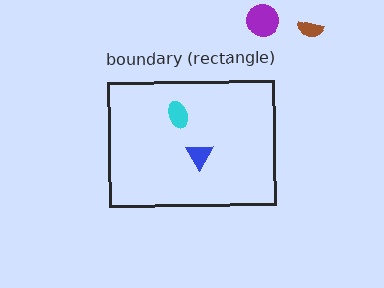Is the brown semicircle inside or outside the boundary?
Outside.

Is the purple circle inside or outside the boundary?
Outside.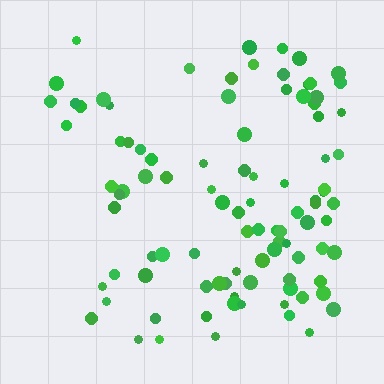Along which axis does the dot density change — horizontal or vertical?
Horizontal.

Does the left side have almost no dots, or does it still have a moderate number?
Still a moderate number, just noticeably fewer than the right.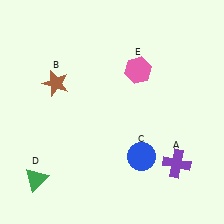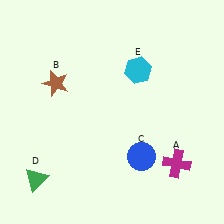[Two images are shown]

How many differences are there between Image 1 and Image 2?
There are 2 differences between the two images.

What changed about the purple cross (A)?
In Image 1, A is purple. In Image 2, it changed to magenta.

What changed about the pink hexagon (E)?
In Image 1, E is pink. In Image 2, it changed to cyan.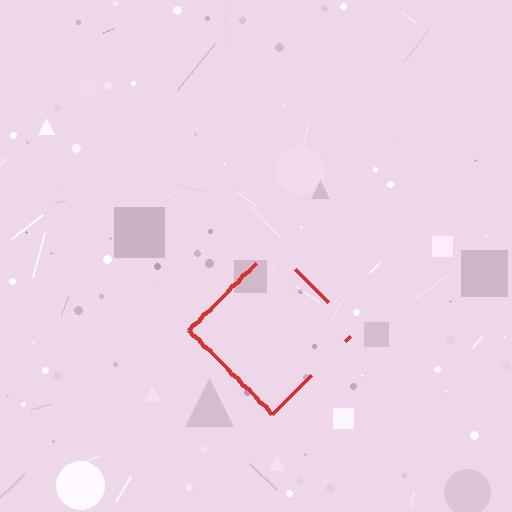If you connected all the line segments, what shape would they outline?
They would outline a diamond.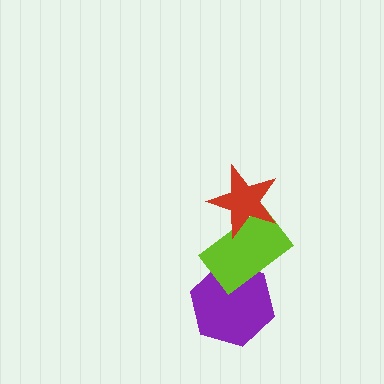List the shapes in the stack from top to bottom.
From top to bottom: the red star, the lime rectangle, the purple hexagon.